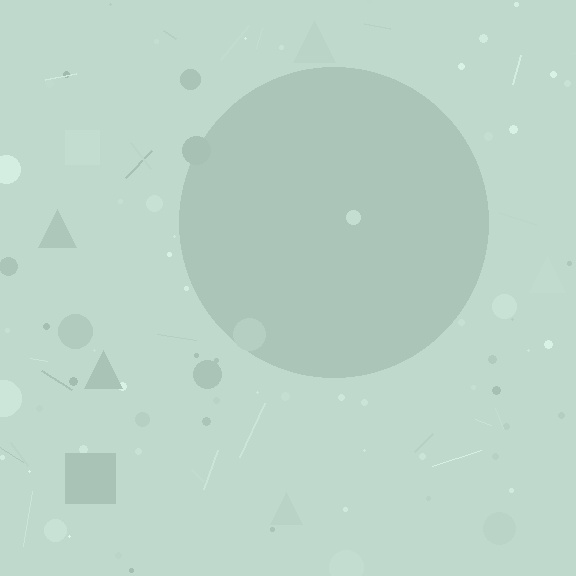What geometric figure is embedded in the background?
A circle is embedded in the background.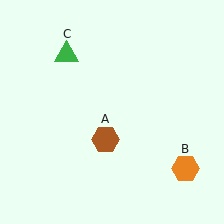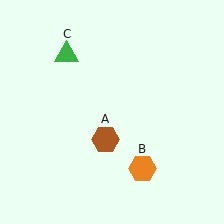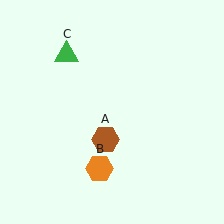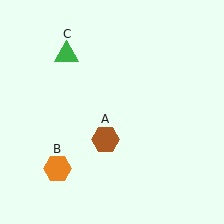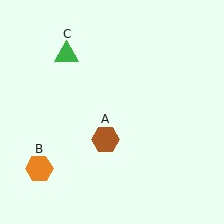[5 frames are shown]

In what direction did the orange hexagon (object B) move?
The orange hexagon (object B) moved left.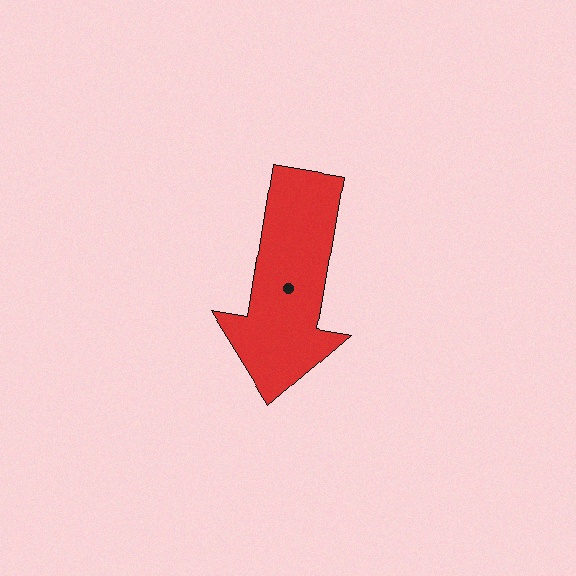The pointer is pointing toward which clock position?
Roughly 6 o'clock.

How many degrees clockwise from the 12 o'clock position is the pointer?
Approximately 189 degrees.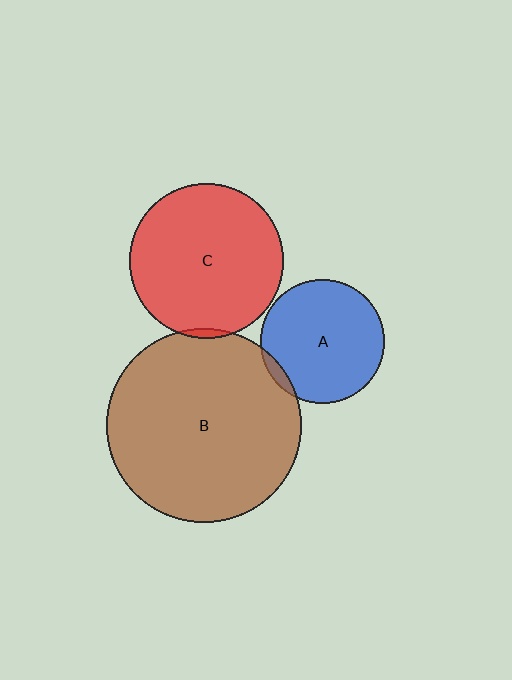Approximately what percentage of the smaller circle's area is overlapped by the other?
Approximately 5%.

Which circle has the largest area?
Circle B (brown).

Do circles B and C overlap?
Yes.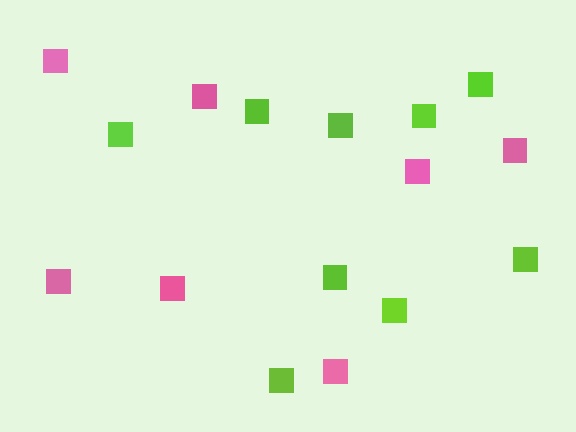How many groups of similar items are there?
There are 2 groups: one group of lime squares (9) and one group of pink squares (7).